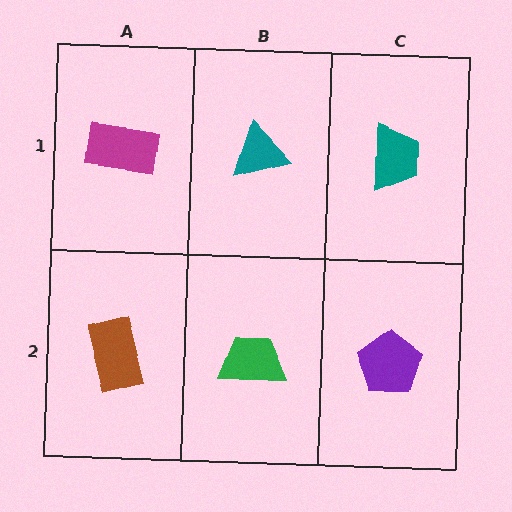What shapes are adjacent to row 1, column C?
A purple pentagon (row 2, column C), a teal triangle (row 1, column B).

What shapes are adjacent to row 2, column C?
A teal trapezoid (row 1, column C), a green trapezoid (row 2, column B).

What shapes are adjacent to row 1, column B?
A green trapezoid (row 2, column B), a magenta rectangle (row 1, column A), a teal trapezoid (row 1, column C).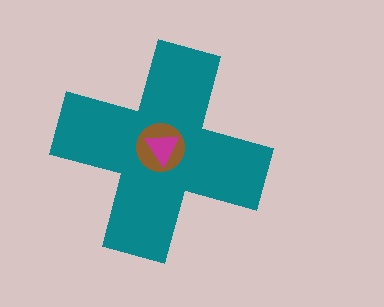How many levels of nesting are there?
3.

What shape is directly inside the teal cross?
The brown circle.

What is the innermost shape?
The magenta triangle.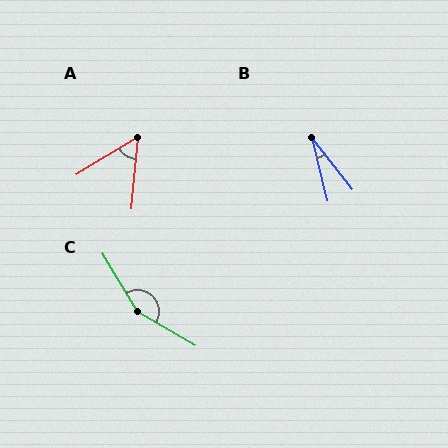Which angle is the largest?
C, at approximately 151 degrees.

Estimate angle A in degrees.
Approximately 54 degrees.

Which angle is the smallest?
B, at approximately 24 degrees.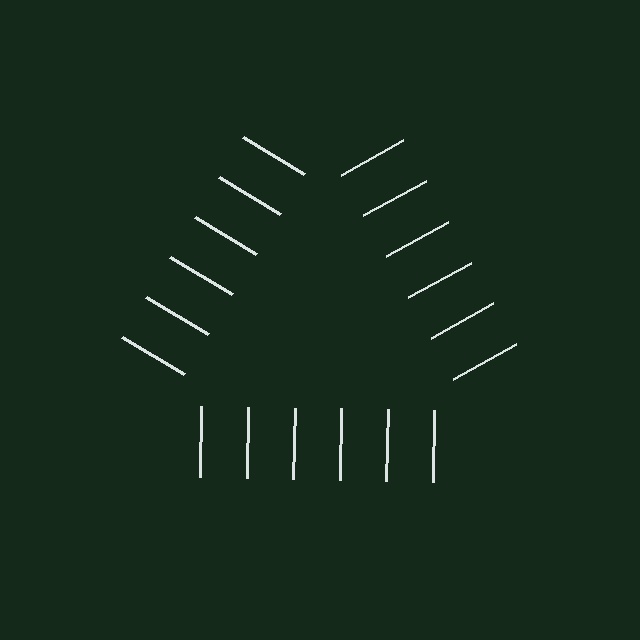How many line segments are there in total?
18 — 6 along each of the 3 edges.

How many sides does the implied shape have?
3 sides — the line-ends trace a triangle.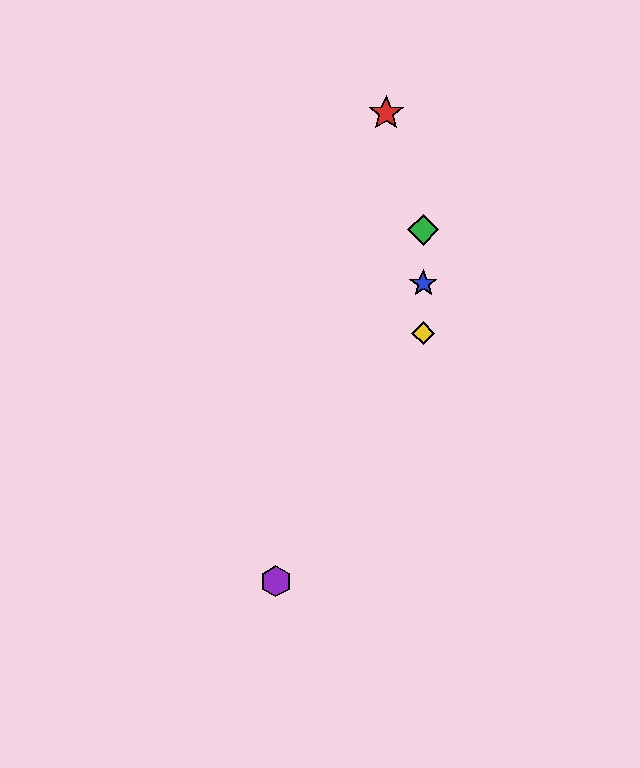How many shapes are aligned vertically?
3 shapes (the blue star, the green diamond, the yellow diamond) are aligned vertically.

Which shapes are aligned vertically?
The blue star, the green diamond, the yellow diamond are aligned vertically.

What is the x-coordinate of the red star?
The red star is at x≈386.